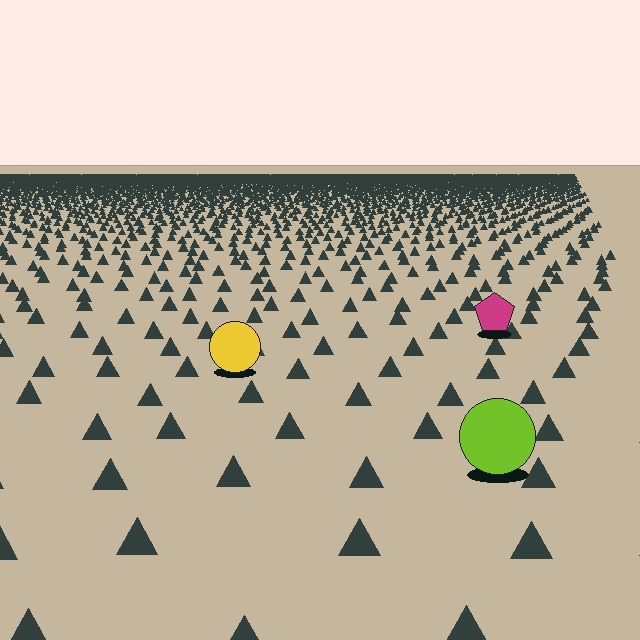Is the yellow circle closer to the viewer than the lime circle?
No. The lime circle is closer — you can tell from the texture gradient: the ground texture is coarser near it.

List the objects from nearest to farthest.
From nearest to farthest: the lime circle, the yellow circle, the magenta pentagon.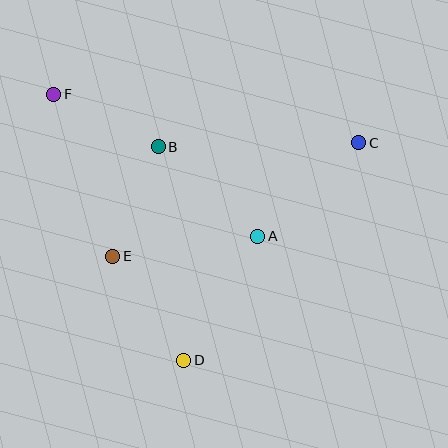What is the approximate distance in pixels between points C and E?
The distance between C and E is approximately 271 pixels.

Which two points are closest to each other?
Points B and F are closest to each other.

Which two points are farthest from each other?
Points C and F are farthest from each other.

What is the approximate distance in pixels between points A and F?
The distance between A and F is approximately 249 pixels.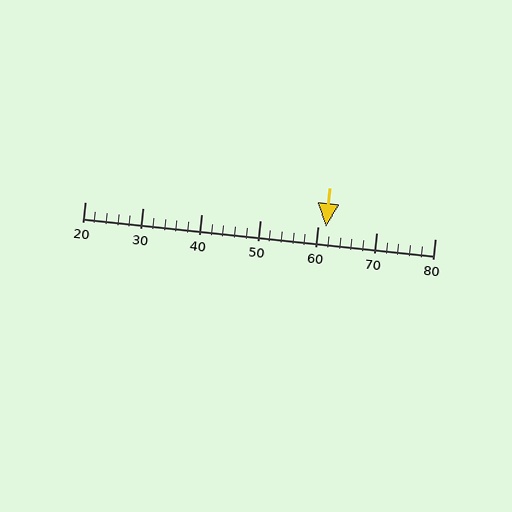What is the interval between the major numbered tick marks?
The major tick marks are spaced 10 units apart.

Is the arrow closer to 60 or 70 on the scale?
The arrow is closer to 60.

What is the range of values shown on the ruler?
The ruler shows values from 20 to 80.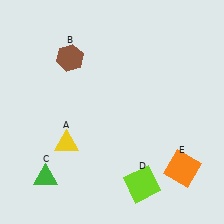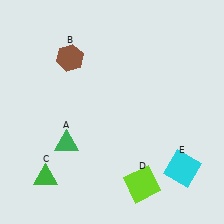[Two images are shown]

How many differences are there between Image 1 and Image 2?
There are 2 differences between the two images.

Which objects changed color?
A changed from yellow to green. E changed from orange to cyan.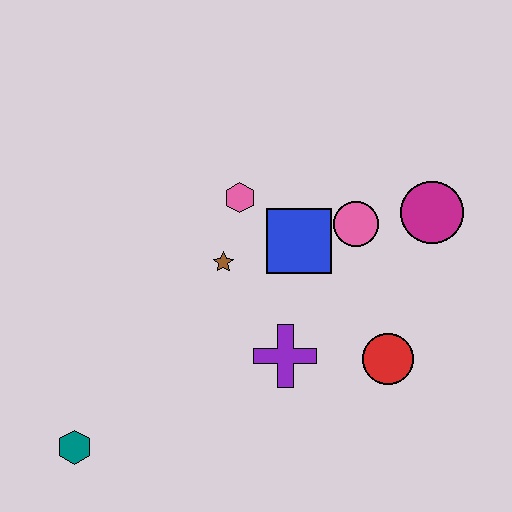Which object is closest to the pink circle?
The blue square is closest to the pink circle.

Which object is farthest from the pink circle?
The teal hexagon is farthest from the pink circle.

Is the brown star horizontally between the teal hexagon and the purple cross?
Yes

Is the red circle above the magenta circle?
No